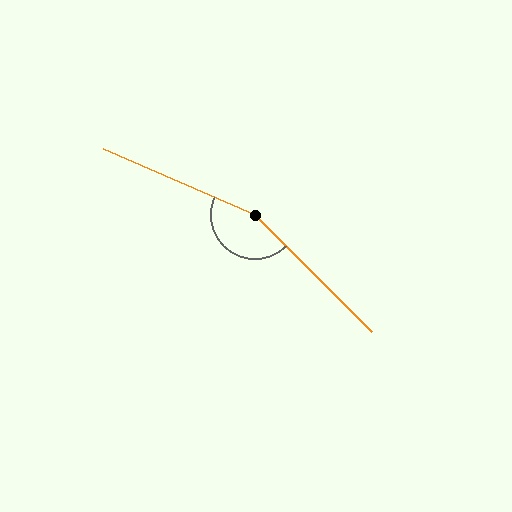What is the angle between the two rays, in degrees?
Approximately 158 degrees.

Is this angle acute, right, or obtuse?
It is obtuse.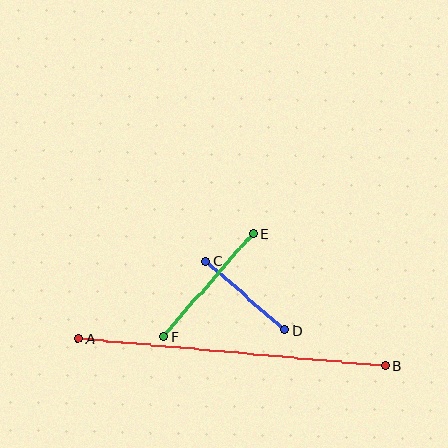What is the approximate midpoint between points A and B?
The midpoint is at approximately (232, 352) pixels.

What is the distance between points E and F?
The distance is approximately 137 pixels.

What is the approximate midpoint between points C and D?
The midpoint is at approximately (245, 295) pixels.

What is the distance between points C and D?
The distance is approximately 105 pixels.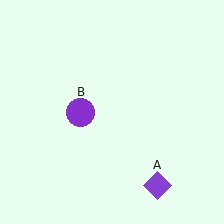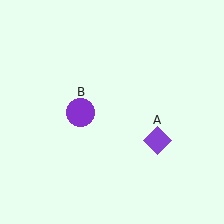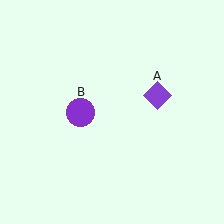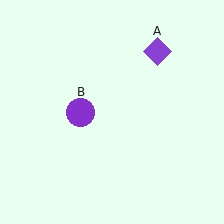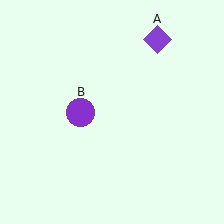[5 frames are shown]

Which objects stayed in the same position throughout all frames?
Purple circle (object B) remained stationary.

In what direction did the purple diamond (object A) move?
The purple diamond (object A) moved up.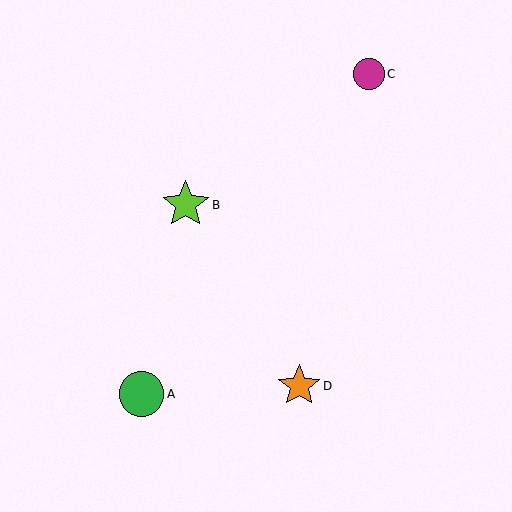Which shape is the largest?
The lime star (labeled B) is the largest.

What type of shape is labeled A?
Shape A is a green circle.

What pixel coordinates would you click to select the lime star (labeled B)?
Click at (186, 205) to select the lime star B.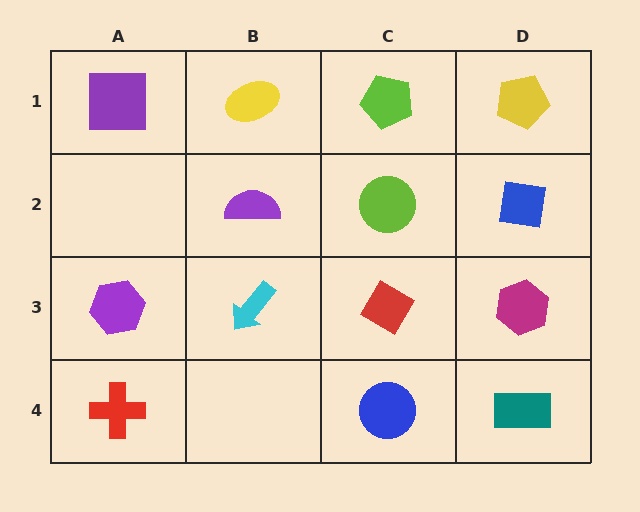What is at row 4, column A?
A red cross.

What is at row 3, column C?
A red diamond.